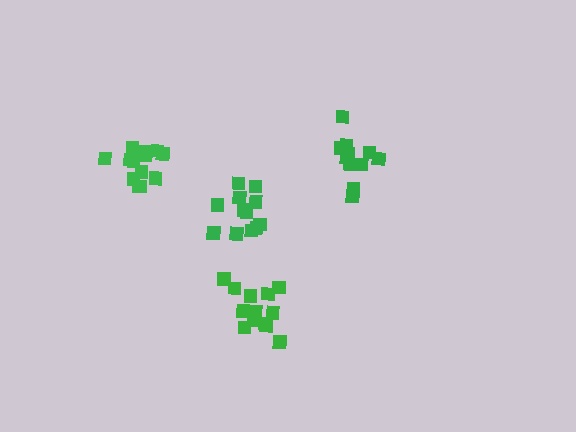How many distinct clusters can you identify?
There are 4 distinct clusters.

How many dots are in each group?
Group 1: 13 dots, Group 2: 11 dots, Group 3: 12 dots, Group 4: 14 dots (50 total).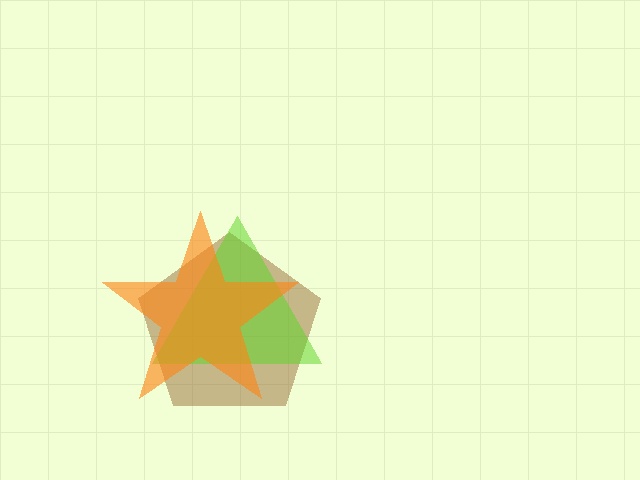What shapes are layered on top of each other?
The layered shapes are: a brown pentagon, a lime triangle, an orange star.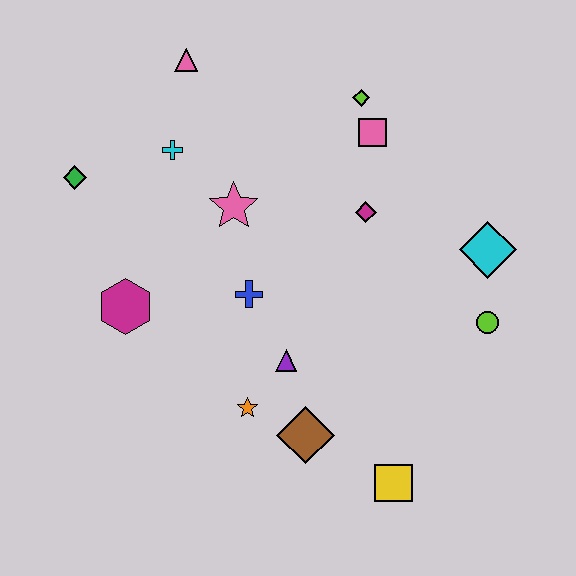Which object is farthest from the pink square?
The yellow square is farthest from the pink square.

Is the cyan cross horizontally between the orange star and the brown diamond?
No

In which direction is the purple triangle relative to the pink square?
The purple triangle is below the pink square.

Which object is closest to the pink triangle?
The cyan cross is closest to the pink triangle.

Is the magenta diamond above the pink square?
No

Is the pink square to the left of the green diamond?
No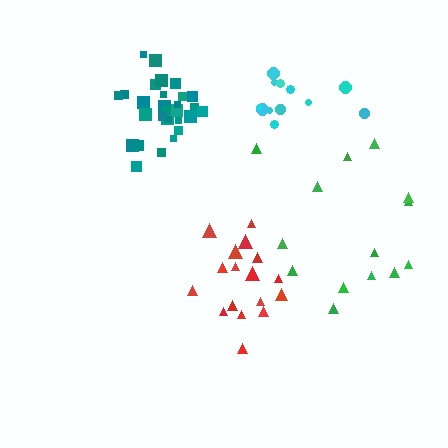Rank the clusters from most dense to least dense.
teal, red, cyan, green.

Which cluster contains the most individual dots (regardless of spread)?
Teal (29).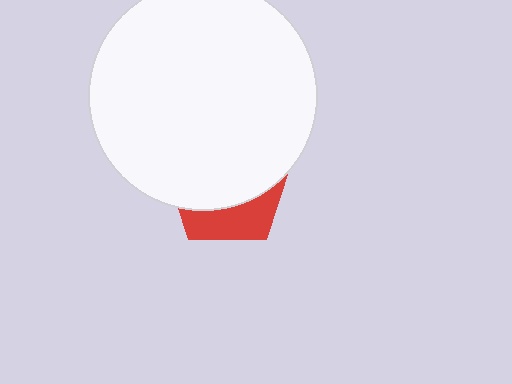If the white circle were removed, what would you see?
You would see the complete red pentagon.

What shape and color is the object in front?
The object in front is a white circle.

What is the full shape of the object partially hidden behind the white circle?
The partially hidden object is a red pentagon.